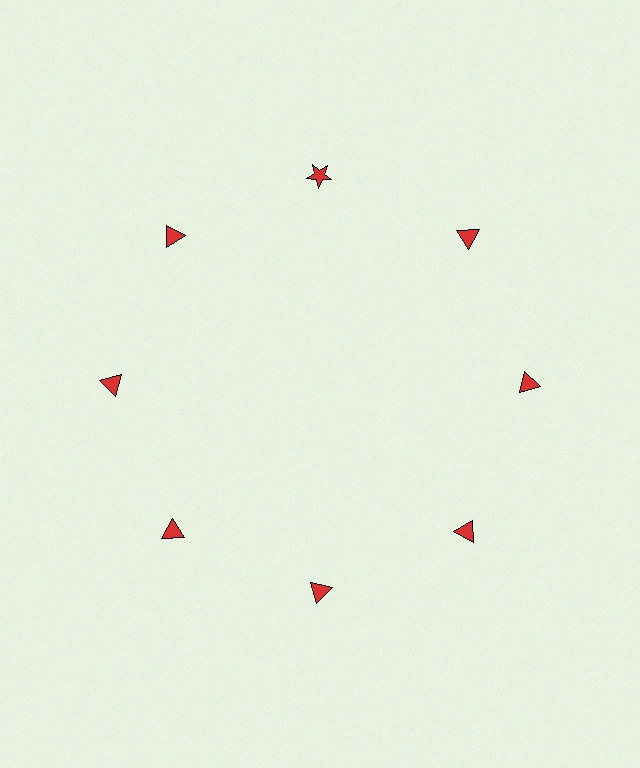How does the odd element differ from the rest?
It has a different shape: star instead of triangle.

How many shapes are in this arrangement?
There are 8 shapes arranged in a ring pattern.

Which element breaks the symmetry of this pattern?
The red star at roughly the 12 o'clock position breaks the symmetry. All other shapes are red triangles.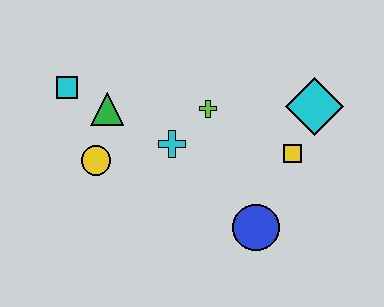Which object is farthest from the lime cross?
The cyan square is farthest from the lime cross.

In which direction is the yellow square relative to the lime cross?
The yellow square is to the right of the lime cross.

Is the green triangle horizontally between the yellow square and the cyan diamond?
No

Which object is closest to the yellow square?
The cyan diamond is closest to the yellow square.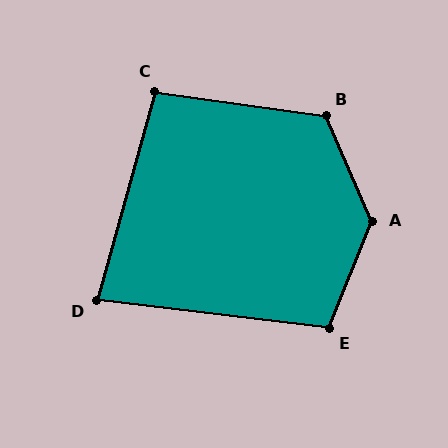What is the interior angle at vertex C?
Approximately 98 degrees (obtuse).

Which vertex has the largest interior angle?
A, at approximately 134 degrees.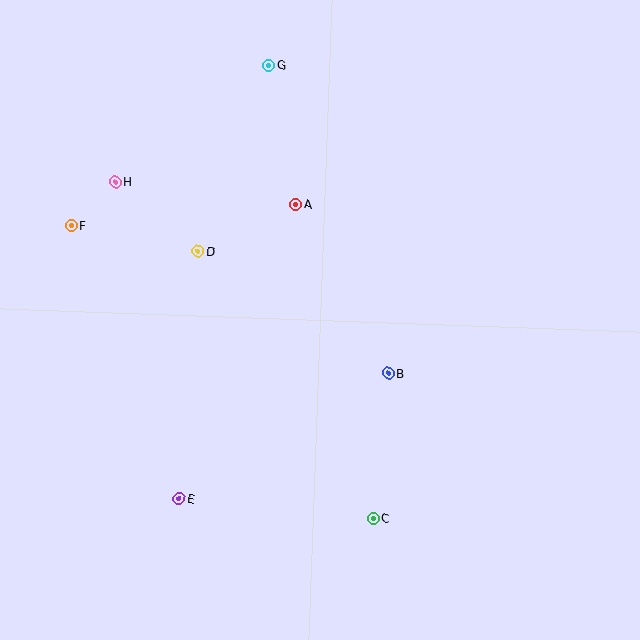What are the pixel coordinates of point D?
Point D is at (198, 251).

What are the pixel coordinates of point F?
Point F is at (72, 226).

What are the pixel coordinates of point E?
Point E is at (179, 499).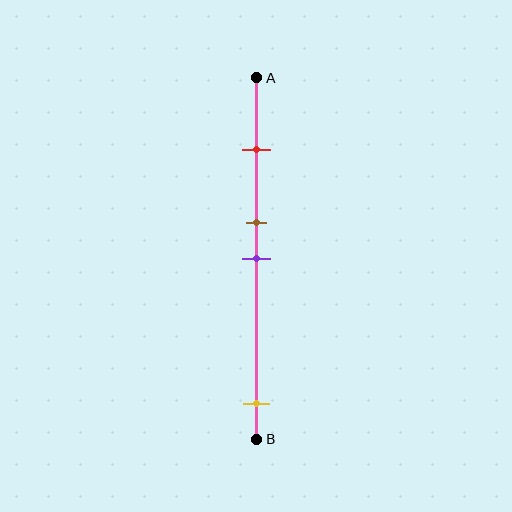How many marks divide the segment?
There are 4 marks dividing the segment.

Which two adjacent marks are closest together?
The brown and purple marks are the closest adjacent pair.